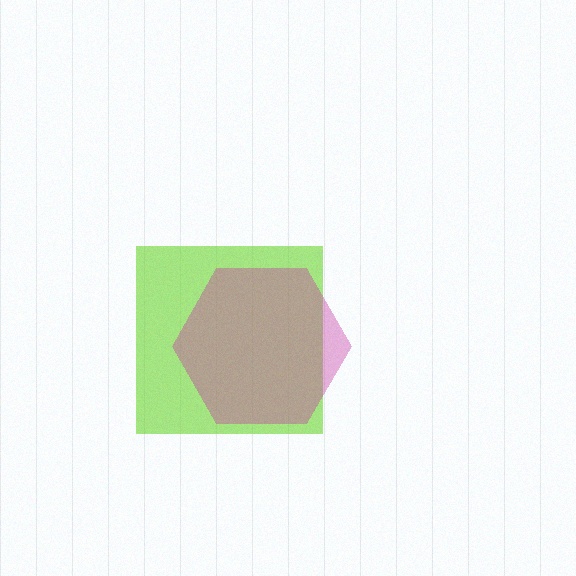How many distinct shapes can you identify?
There are 2 distinct shapes: a lime square, a magenta hexagon.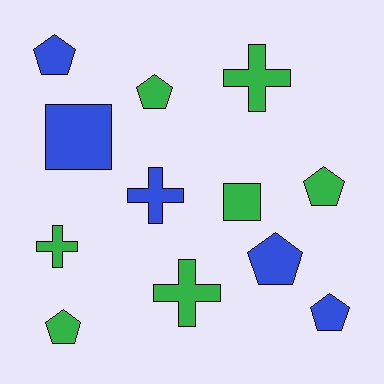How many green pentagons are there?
There are 3 green pentagons.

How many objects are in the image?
There are 12 objects.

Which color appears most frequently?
Green, with 7 objects.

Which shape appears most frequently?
Pentagon, with 6 objects.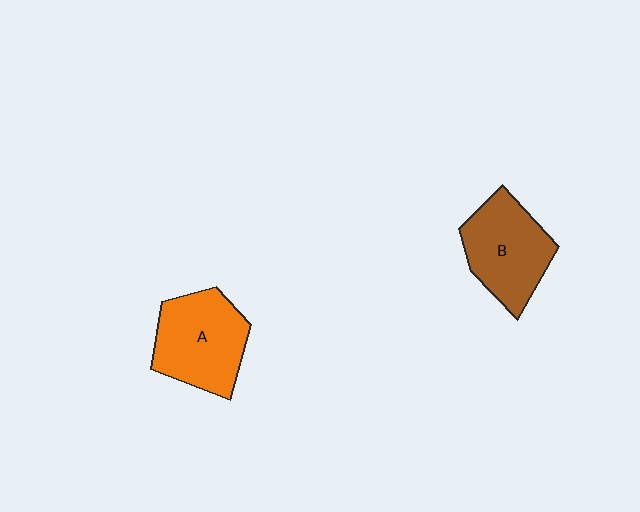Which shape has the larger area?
Shape A (orange).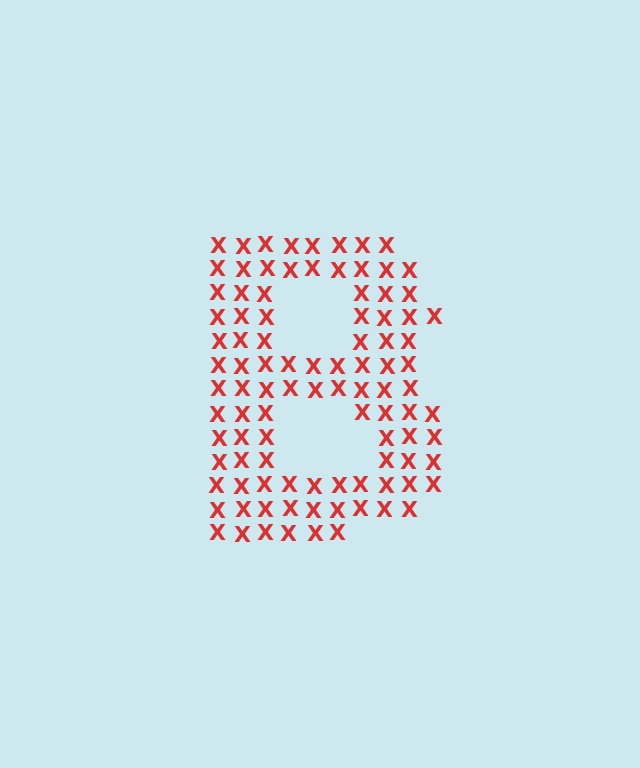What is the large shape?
The large shape is the letter B.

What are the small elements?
The small elements are letter X's.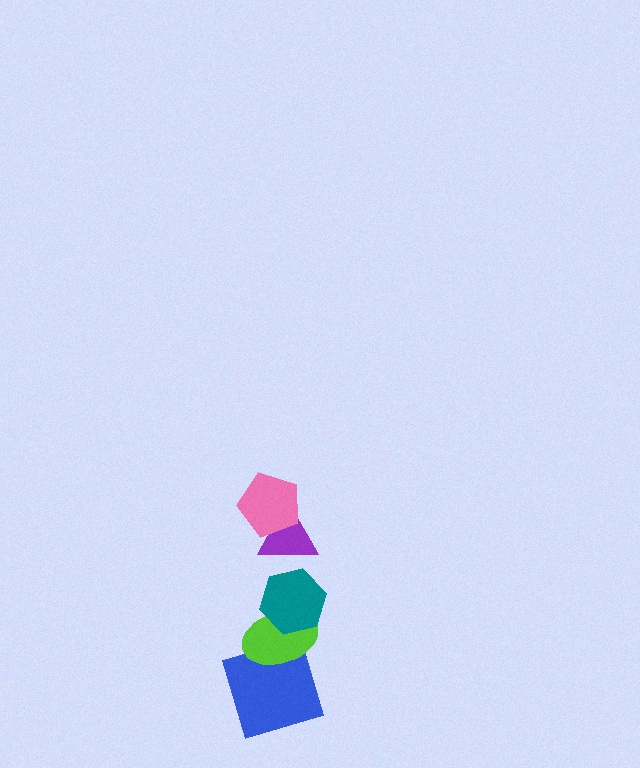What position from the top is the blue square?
The blue square is 5th from the top.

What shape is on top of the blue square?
The lime ellipse is on top of the blue square.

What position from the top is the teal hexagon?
The teal hexagon is 3rd from the top.